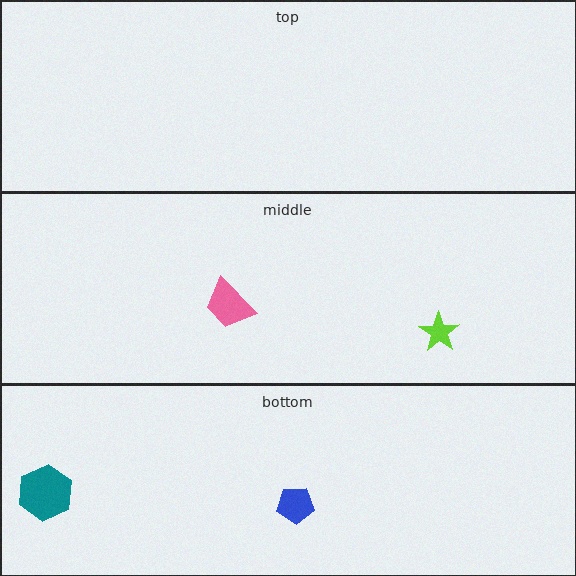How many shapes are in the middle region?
2.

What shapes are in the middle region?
The lime star, the pink trapezoid.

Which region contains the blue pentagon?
The bottom region.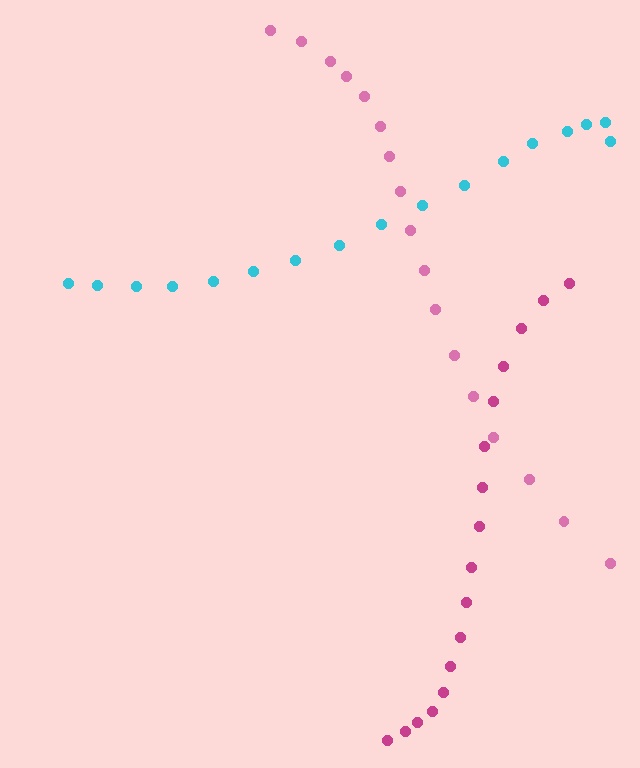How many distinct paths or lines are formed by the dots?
There are 3 distinct paths.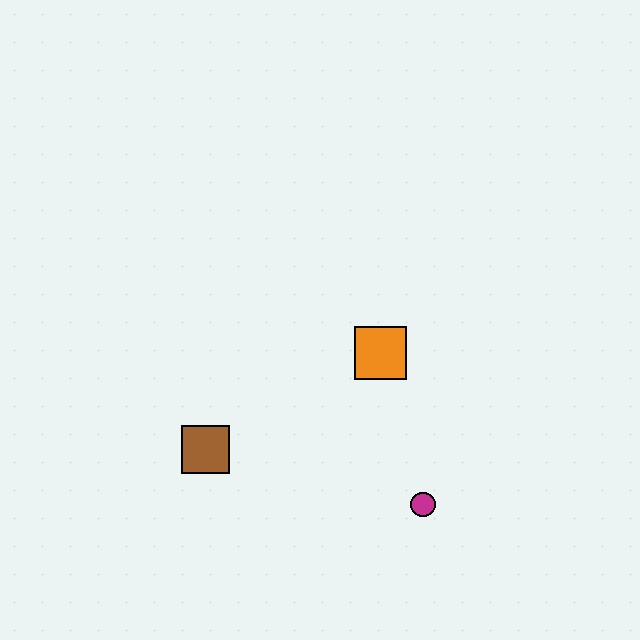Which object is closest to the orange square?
The magenta circle is closest to the orange square.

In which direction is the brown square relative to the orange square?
The brown square is to the left of the orange square.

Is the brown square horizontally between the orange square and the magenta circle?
No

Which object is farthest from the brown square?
The magenta circle is farthest from the brown square.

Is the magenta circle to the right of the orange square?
Yes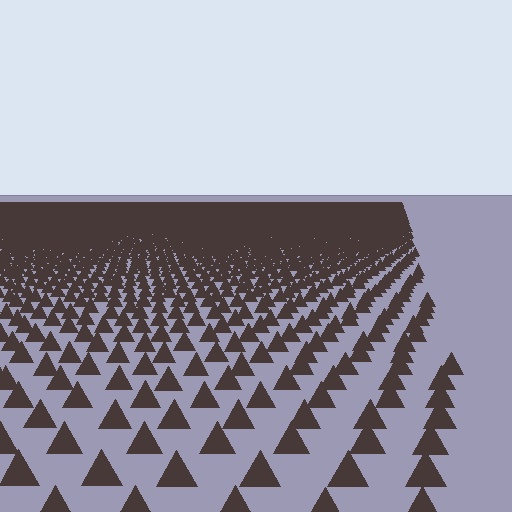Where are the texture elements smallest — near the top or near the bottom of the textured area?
Near the top.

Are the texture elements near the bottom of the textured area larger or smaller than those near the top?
Larger. Near the bottom, elements are closer to the viewer and appear at a bigger on-screen size.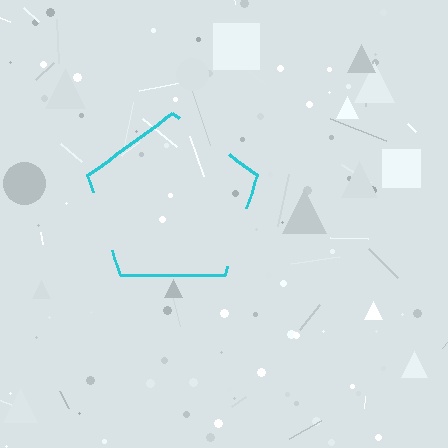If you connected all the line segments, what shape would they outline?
They would outline a pentagon.